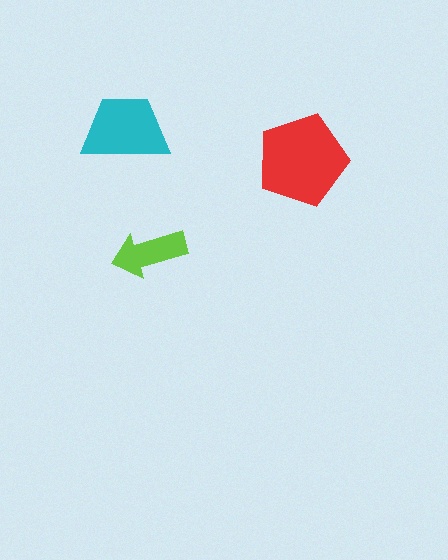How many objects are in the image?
There are 3 objects in the image.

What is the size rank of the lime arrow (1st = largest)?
3rd.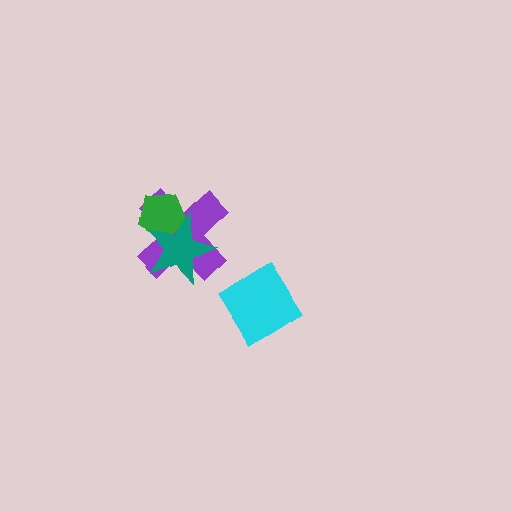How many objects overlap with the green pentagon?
2 objects overlap with the green pentagon.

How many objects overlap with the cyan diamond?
0 objects overlap with the cyan diamond.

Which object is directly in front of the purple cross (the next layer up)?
The green pentagon is directly in front of the purple cross.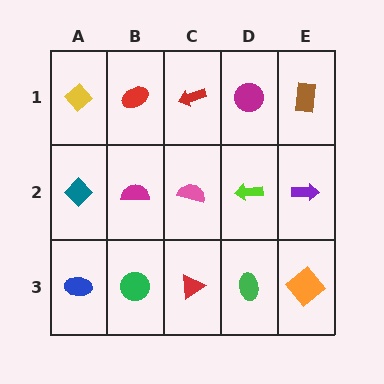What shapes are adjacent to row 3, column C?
A pink semicircle (row 2, column C), a green circle (row 3, column B), a green ellipse (row 3, column D).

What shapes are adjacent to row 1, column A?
A teal diamond (row 2, column A), a red ellipse (row 1, column B).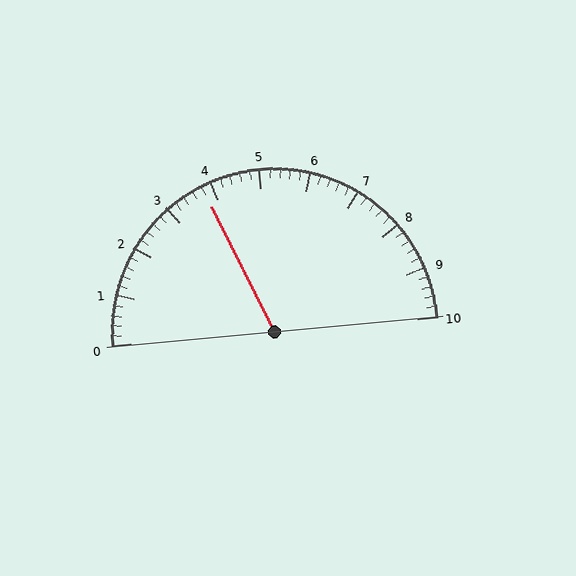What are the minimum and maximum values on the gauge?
The gauge ranges from 0 to 10.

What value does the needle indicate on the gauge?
The needle indicates approximately 3.8.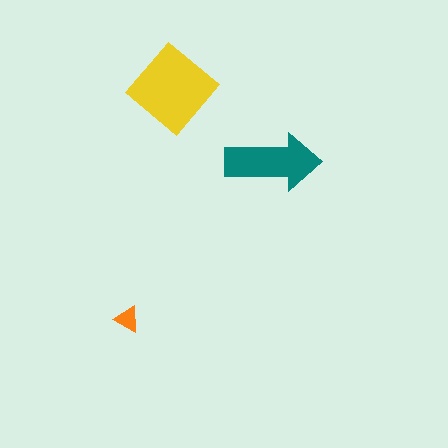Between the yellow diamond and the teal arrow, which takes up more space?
The yellow diamond.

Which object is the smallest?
The orange triangle.